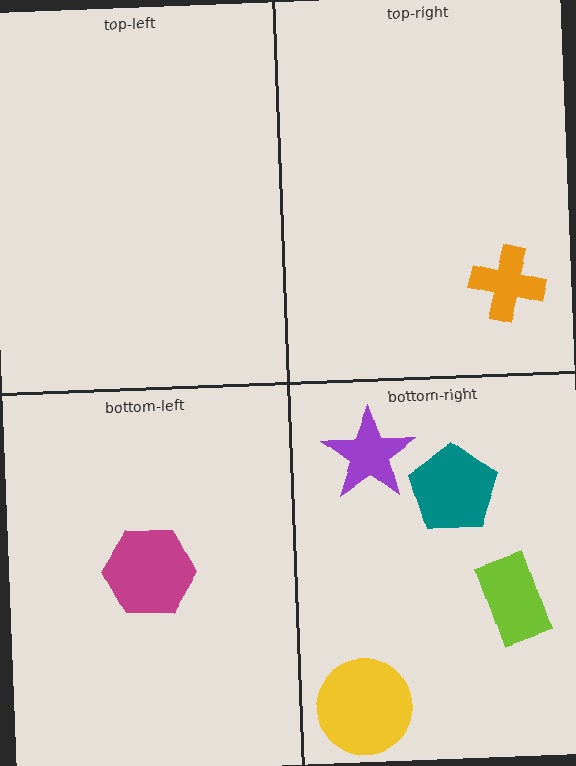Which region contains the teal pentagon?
The bottom-right region.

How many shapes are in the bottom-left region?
1.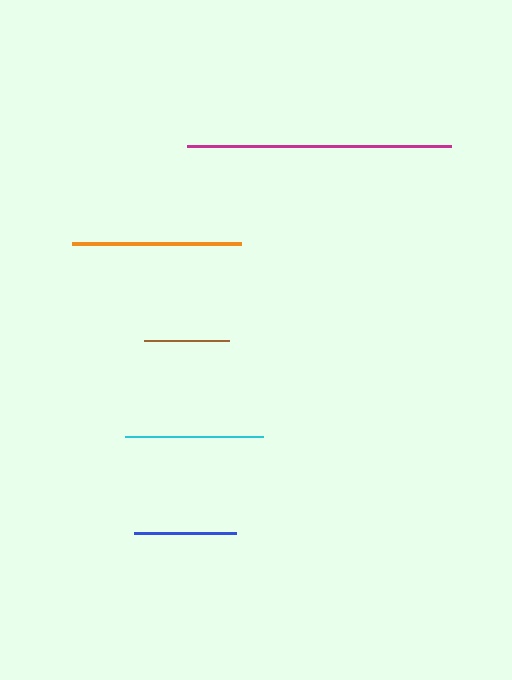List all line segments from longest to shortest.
From longest to shortest: magenta, orange, cyan, blue, brown.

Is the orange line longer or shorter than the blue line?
The orange line is longer than the blue line.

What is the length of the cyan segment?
The cyan segment is approximately 137 pixels long.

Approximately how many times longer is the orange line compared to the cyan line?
The orange line is approximately 1.2 times the length of the cyan line.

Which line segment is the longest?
The magenta line is the longest at approximately 264 pixels.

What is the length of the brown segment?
The brown segment is approximately 85 pixels long.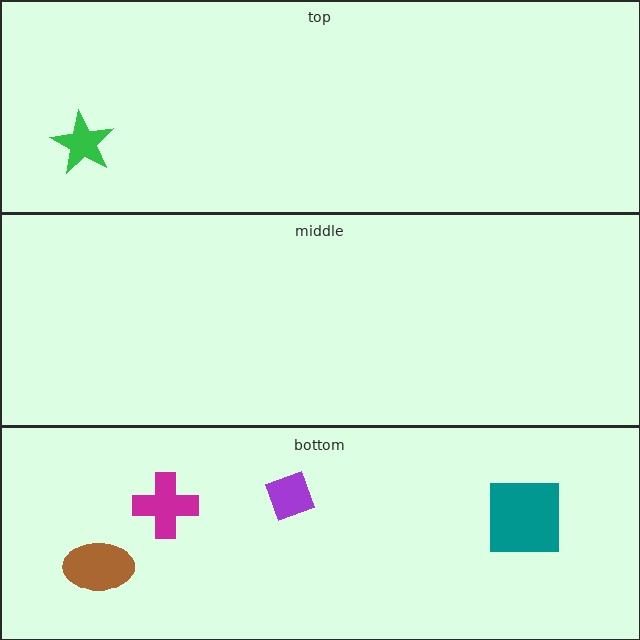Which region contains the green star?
The top region.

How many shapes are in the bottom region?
4.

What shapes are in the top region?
The green star.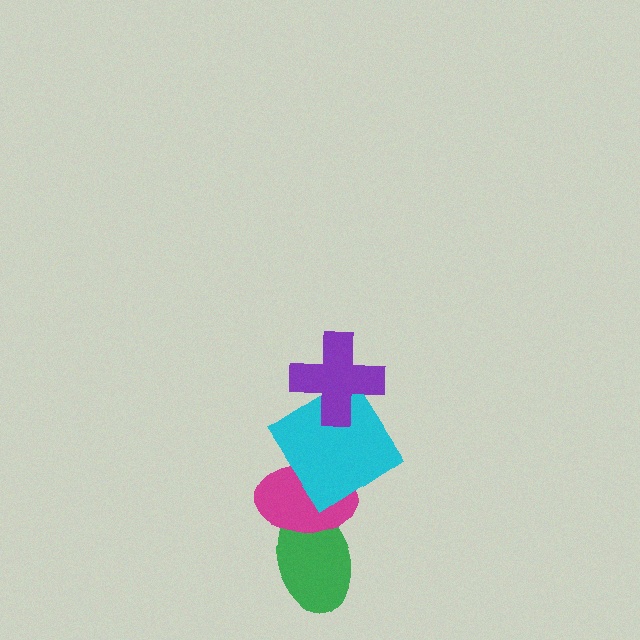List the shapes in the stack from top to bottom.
From top to bottom: the purple cross, the cyan diamond, the magenta ellipse, the green ellipse.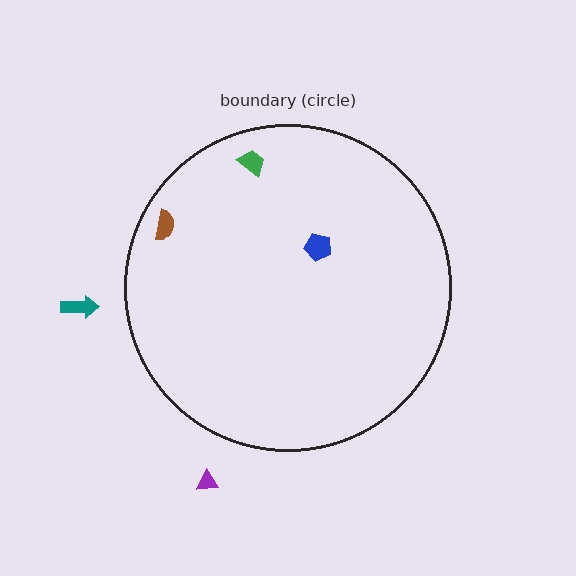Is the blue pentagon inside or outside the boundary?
Inside.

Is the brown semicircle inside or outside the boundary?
Inside.